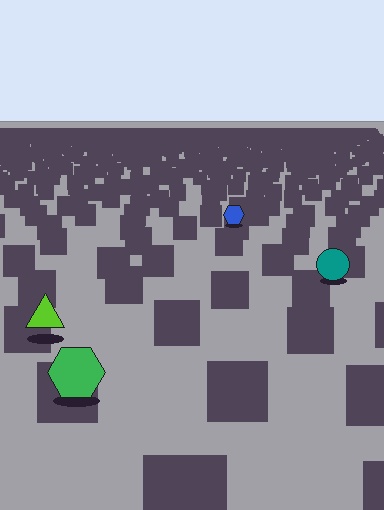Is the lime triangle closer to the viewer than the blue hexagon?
Yes. The lime triangle is closer — you can tell from the texture gradient: the ground texture is coarser near it.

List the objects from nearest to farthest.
From nearest to farthest: the green hexagon, the lime triangle, the teal circle, the blue hexagon.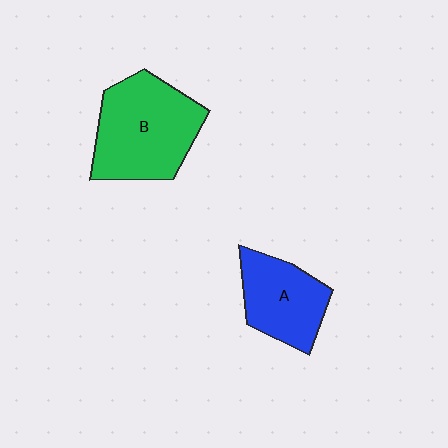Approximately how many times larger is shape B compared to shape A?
Approximately 1.5 times.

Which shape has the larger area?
Shape B (green).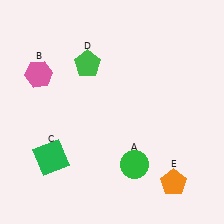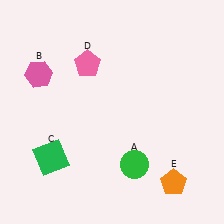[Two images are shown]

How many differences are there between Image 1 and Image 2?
There is 1 difference between the two images.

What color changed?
The pentagon (D) changed from green in Image 1 to pink in Image 2.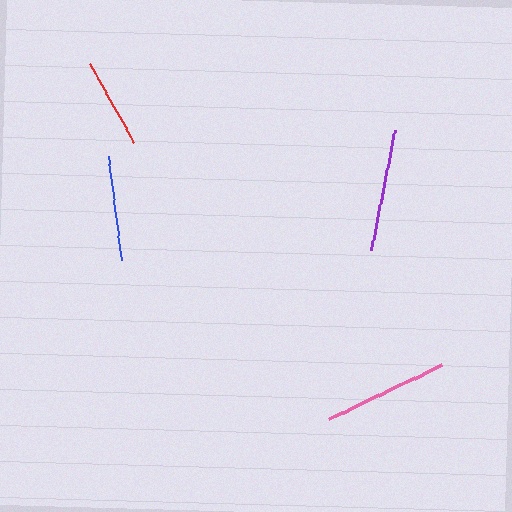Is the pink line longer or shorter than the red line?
The pink line is longer than the red line.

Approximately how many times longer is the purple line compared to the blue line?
The purple line is approximately 1.2 times the length of the blue line.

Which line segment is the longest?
The pink line is the longest at approximately 125 pixels.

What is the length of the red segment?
The red segment is approximately 90 pixels long.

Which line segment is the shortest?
The red line is the shortest at approximately 90 pixels.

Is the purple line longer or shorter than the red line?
The purple line is longer than the red line.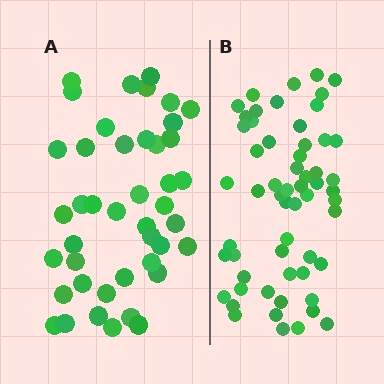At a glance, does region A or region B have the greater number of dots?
Region B (the right region) has more dots.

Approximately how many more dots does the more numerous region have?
Region B has approximately 15 more dots than region A.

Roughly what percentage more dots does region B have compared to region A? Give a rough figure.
About 35% more.